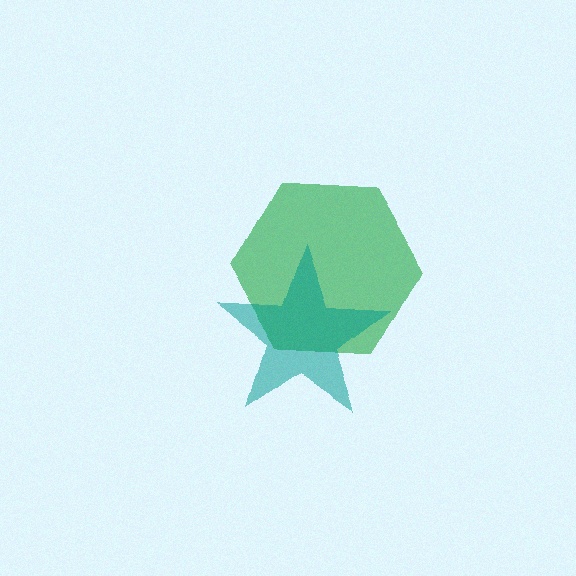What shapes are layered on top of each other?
The layered shapes are: a green hexagon, a teal star.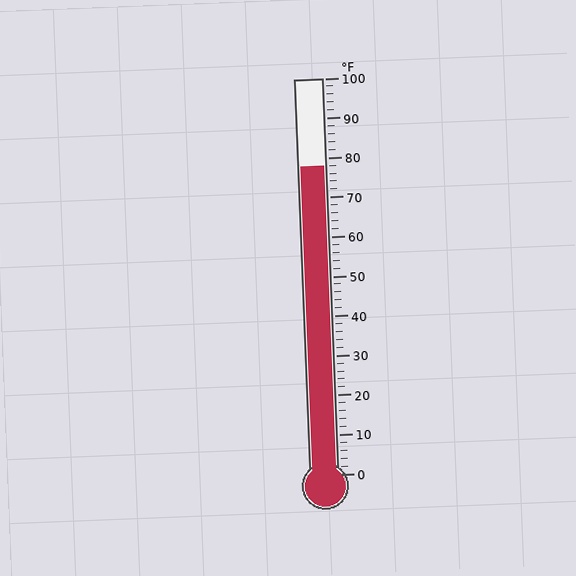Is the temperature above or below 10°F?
The temperature is above 10°F.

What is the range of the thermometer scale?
The thermometer scale ranges from 0°F to 100°F.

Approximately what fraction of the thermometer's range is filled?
The thermometer is filled to approximately 80% of its range.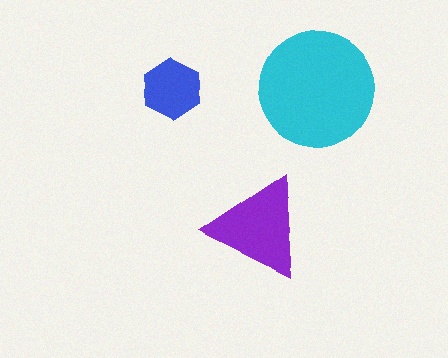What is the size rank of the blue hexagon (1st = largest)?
3rd.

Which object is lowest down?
The purple triangle is bottommost.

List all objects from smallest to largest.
The blue hexagon, the purple triangle, the cyan circle.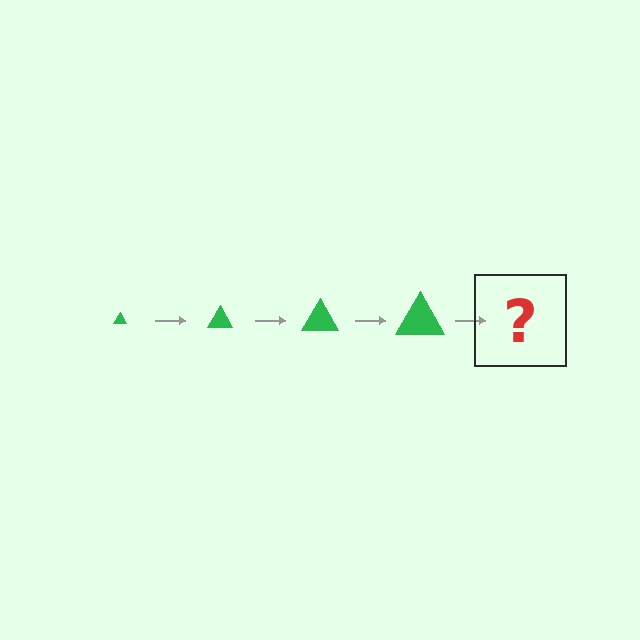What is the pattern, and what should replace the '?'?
The pattern is that the triangle gets progressively larger each step. The '?' should be a green triangle, larger than the previous one.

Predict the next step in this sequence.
The next step is a green triangle, larger than the previous one.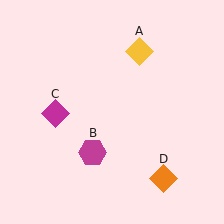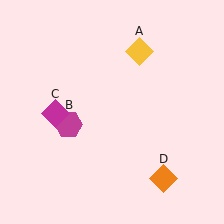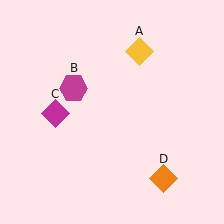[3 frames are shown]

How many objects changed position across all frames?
1 object changed position: magenta hexagon (object B).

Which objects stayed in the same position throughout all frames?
Yellow diamond (object A) and magenta diamond (object C) and orange diamond (object D) remained stationary.